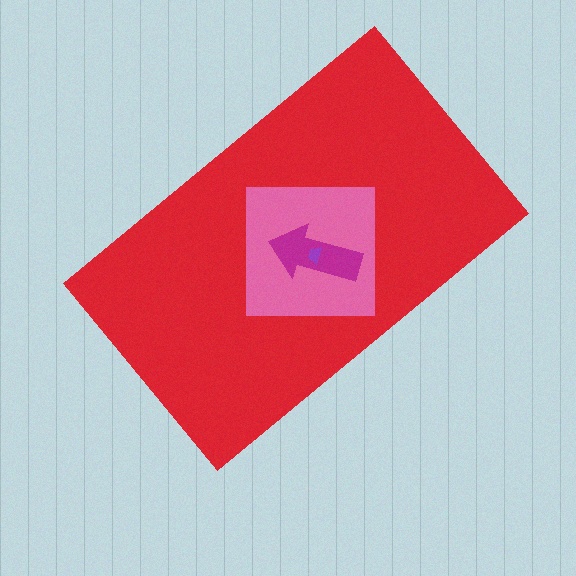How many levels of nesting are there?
4.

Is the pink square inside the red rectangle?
Yes.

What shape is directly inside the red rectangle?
The pink square.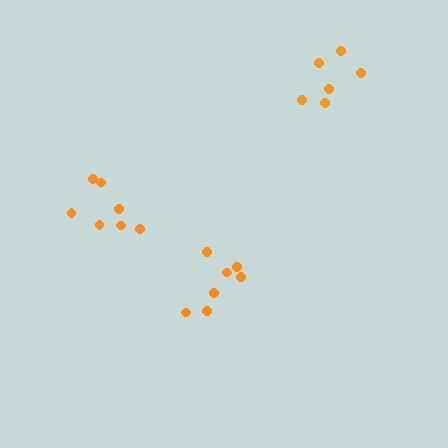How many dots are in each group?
Group 1: 7 dots, Group 2: 6 dots, Group 3: 7 dots (20 total).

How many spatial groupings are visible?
There are 3 spatial groupings.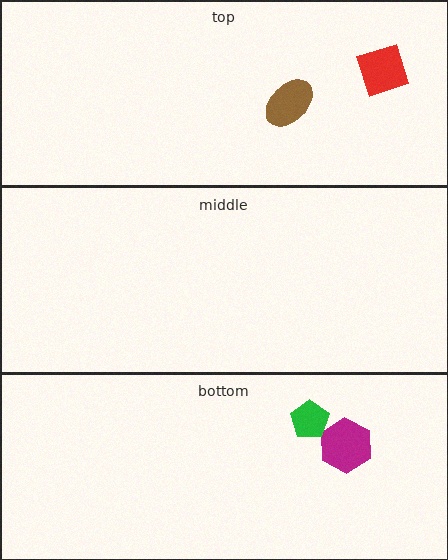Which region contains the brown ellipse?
The top region.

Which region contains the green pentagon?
The bottom region.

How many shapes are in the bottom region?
2.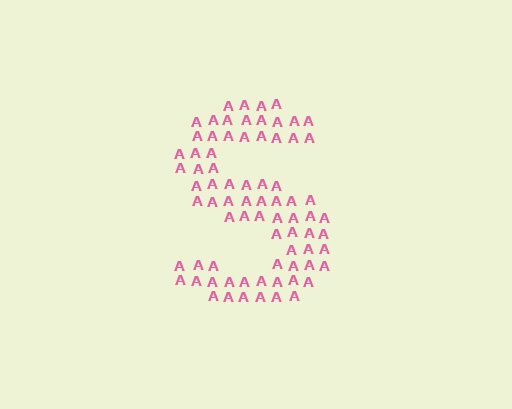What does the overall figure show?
The overall figure shows the letter S.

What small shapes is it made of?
It is made of small letter A's.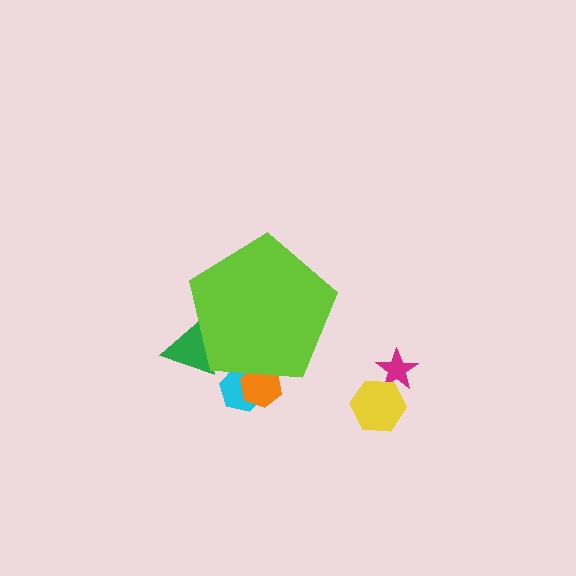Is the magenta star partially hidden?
No, the magenta star is fully visible.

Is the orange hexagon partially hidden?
Yes, the orange hexagon is partially hidden behind the lime pentagon.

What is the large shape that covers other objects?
A lime pentagon.